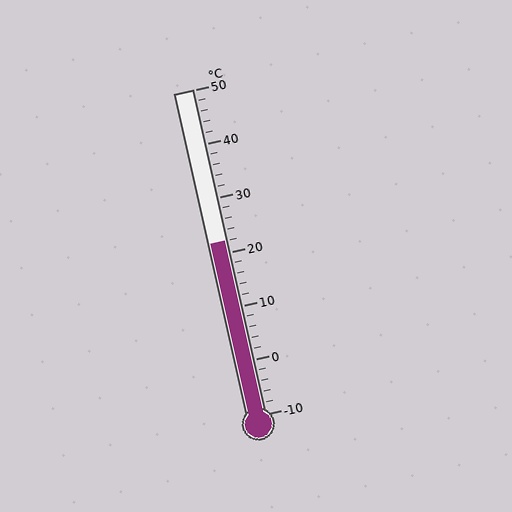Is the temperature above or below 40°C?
The temperature is below 40°C.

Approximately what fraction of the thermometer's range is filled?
The thermometer is filled to approximately 55% of its range.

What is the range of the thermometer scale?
The thermometer scale ranges from -10°C to 50°C.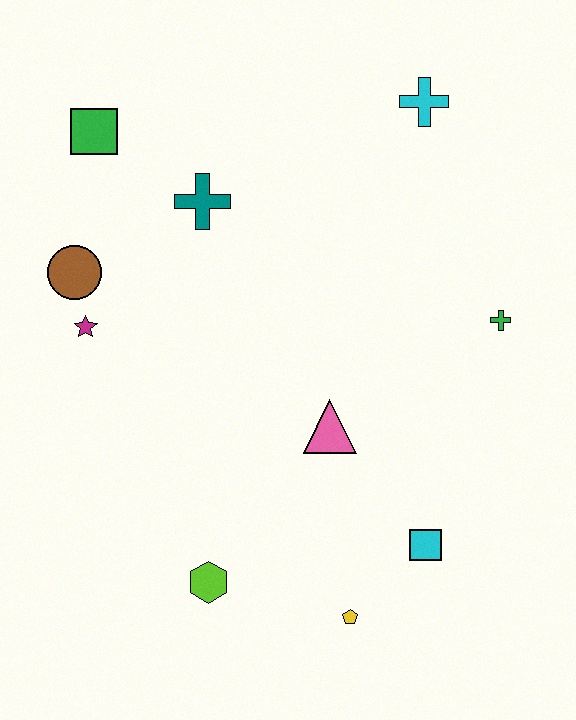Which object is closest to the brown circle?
The magenta star is closest to the brown circle.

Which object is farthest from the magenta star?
The green cross is farthest from the magenta star.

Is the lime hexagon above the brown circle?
No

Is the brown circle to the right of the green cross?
No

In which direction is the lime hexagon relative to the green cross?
The lime hexagon is to the left of the green cross.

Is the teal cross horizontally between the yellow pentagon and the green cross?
No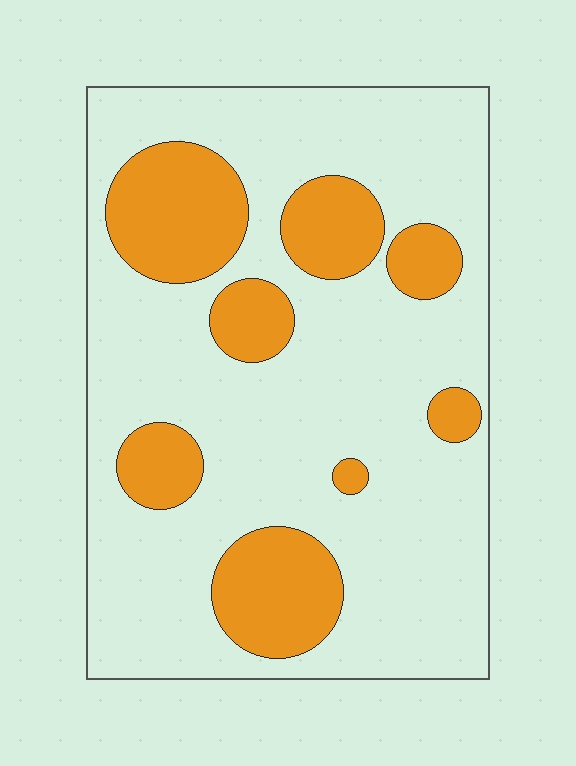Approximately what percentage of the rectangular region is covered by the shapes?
Approximately 25%.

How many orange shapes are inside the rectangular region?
8.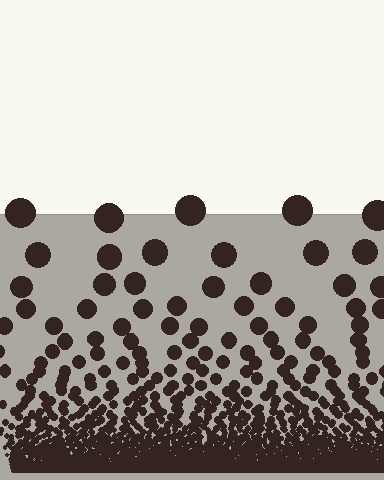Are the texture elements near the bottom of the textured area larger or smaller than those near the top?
Smaller. The gradient is inverted — elements near the bottom are smaller and denser.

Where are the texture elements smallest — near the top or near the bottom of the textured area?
Near the bottom.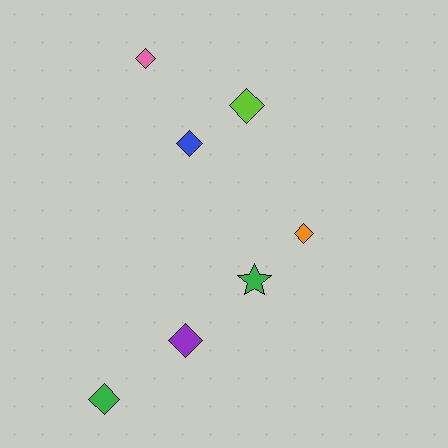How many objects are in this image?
There are 7 objects.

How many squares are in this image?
There are no squares.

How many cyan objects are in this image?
There are no cyan objects.